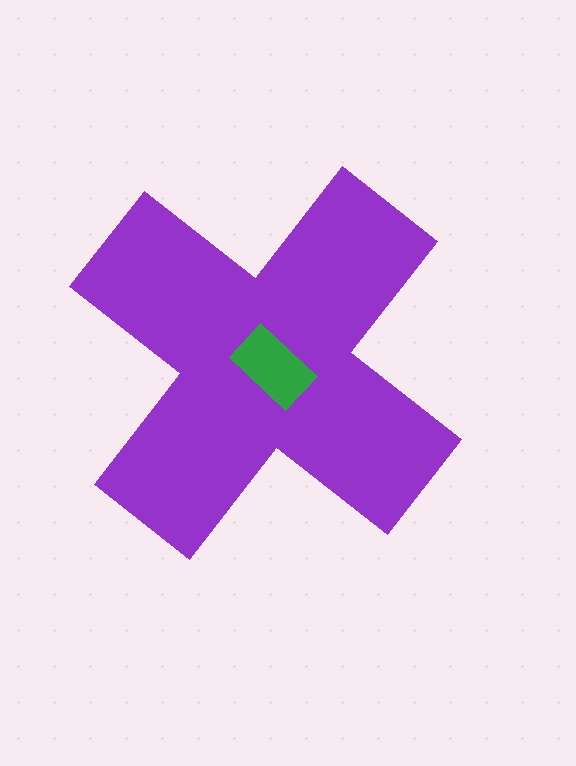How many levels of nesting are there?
2.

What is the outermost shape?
The purple cross.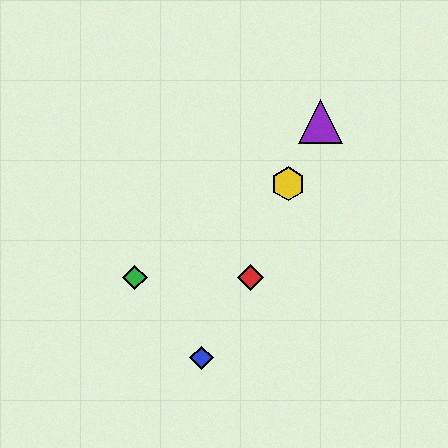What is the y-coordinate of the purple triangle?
The purple triangle is at y≈121.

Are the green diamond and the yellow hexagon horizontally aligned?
No, the green diamond is at y≈277 and the yellow hexagon is at y≈184.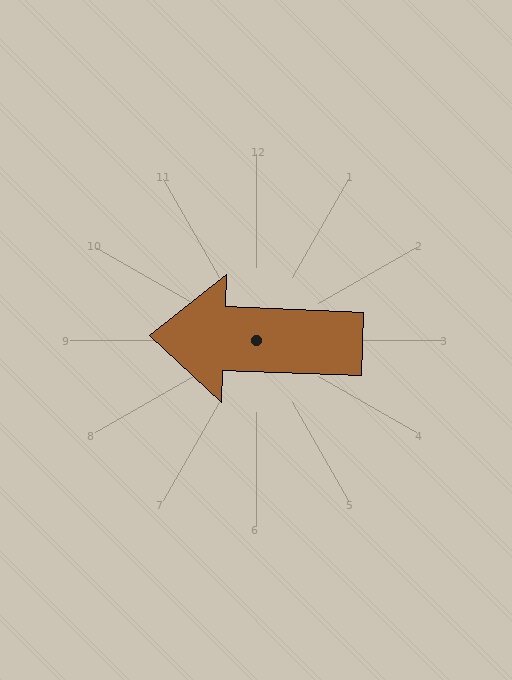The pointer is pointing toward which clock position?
Roughly 9 o'clock.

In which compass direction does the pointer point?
West.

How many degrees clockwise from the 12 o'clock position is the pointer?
Approximately 272 degrees.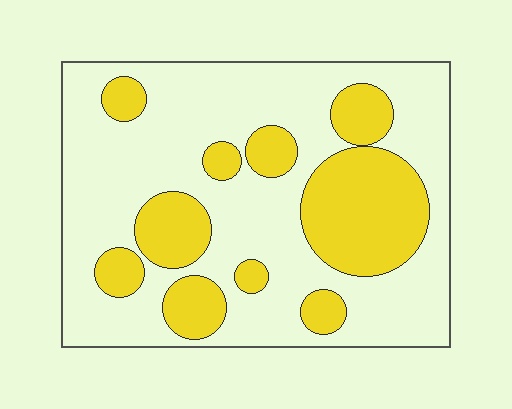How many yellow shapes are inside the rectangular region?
10.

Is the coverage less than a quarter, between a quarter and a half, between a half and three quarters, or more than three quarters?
Between a quarter and a half.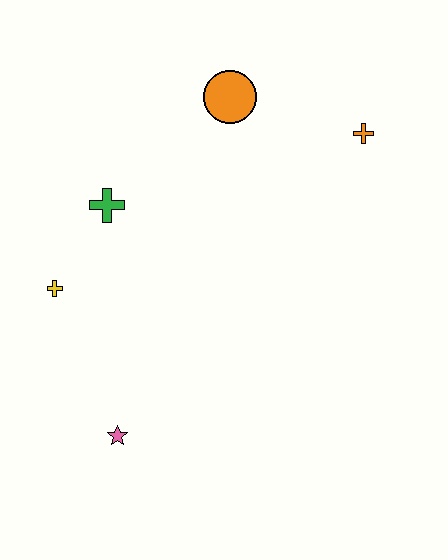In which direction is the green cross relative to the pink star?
The green cross is above the pink star.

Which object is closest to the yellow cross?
The green cross is closest to the yellow cross.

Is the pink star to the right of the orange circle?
No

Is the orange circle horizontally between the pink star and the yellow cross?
No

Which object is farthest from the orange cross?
The pink star is farthest from the orange cross.